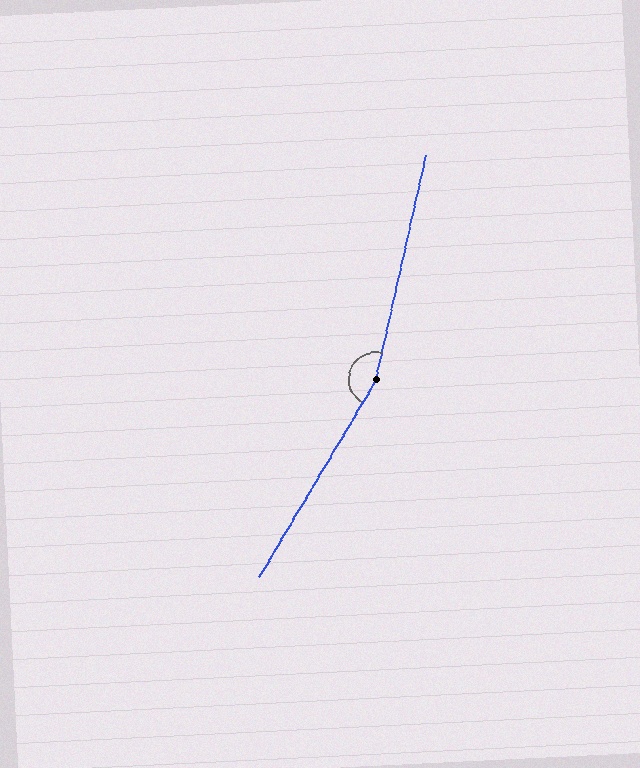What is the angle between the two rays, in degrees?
Approximately 162 degrees.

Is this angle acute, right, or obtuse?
It is obtuse.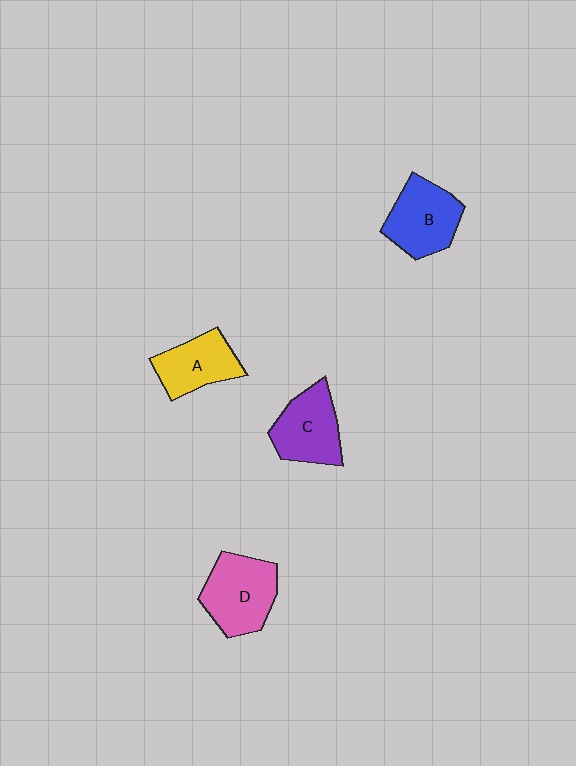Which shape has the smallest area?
Shape A (yellow).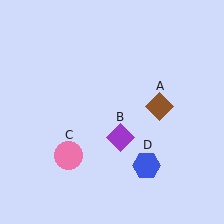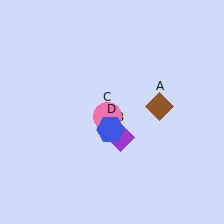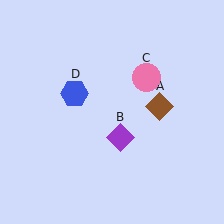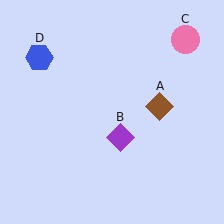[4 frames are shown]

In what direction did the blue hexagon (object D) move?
The blue hexagon (object D) moved up and to the left.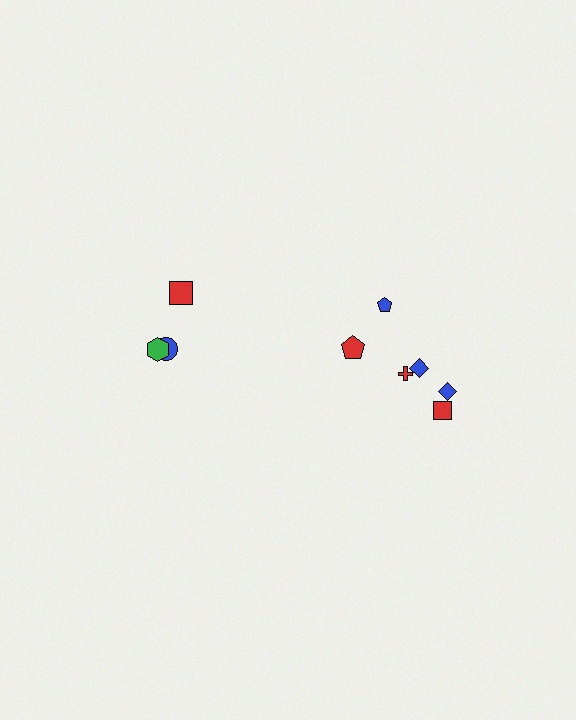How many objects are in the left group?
There are 3 objects.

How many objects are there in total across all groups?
There are 9 objects.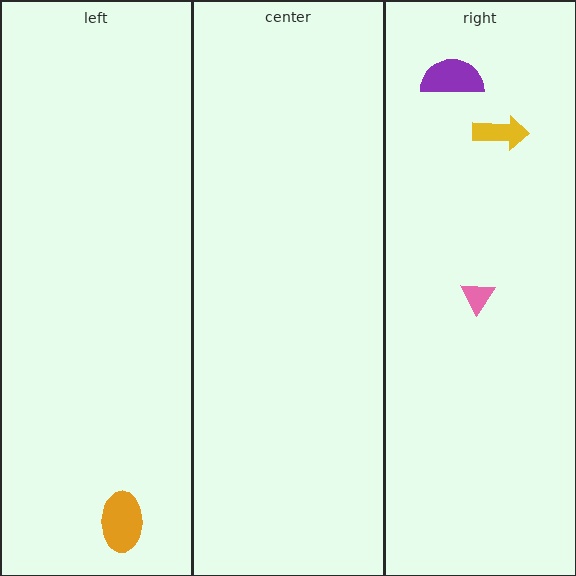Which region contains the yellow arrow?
The right region.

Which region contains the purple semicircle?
The right region.